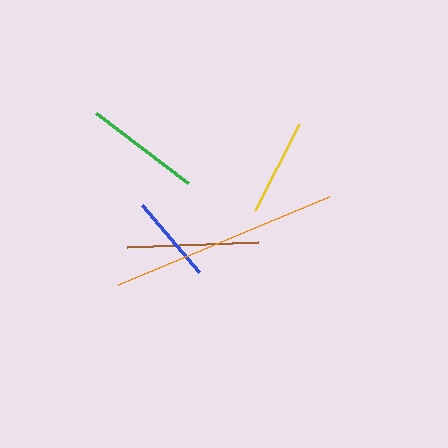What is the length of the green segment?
The green segment is approximately 116 pixels long.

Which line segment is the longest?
The orange line is the longest at approximately 228 pixels.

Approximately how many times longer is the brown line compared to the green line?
The brown line is approximately 1.1 times the length of the green line.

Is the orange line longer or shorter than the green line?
The orange line is longer than the green line.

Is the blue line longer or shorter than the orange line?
The orange line is longer than the blue line.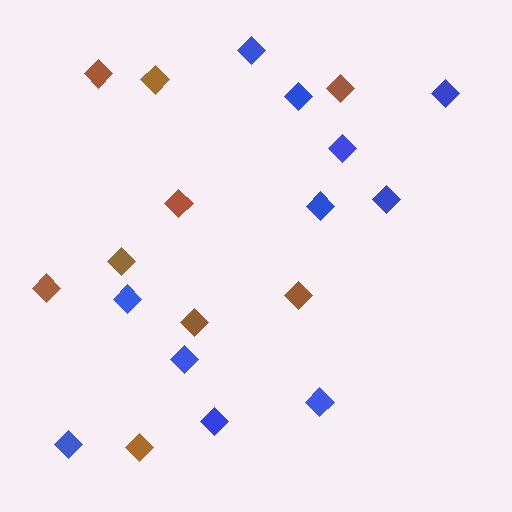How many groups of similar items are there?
There are 2 groups: one group of blue diamonds (11) and one group of brown diamonds (9).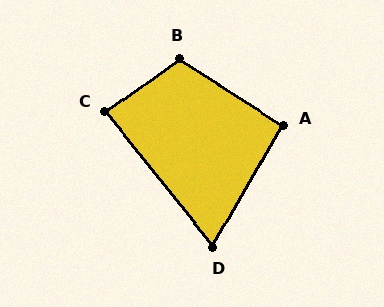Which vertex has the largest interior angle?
B, at approximately 111 degrees.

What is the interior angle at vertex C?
Approximately 87 degrees (approximately right).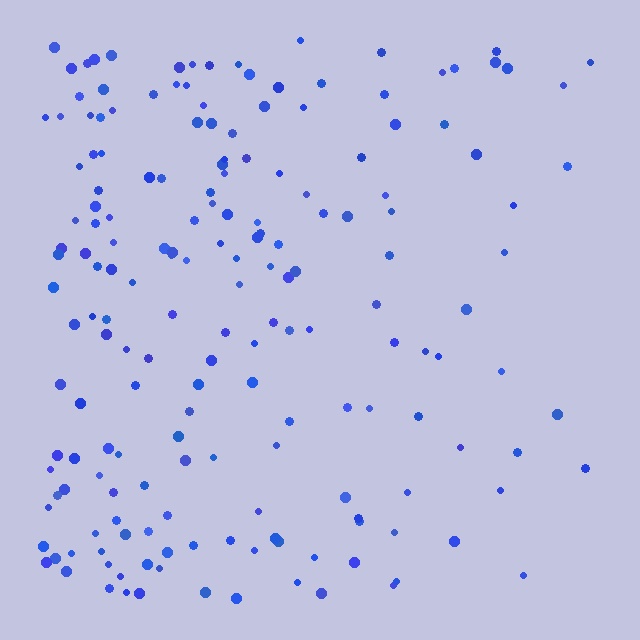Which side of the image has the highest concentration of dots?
The left.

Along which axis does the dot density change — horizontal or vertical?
Horizontal.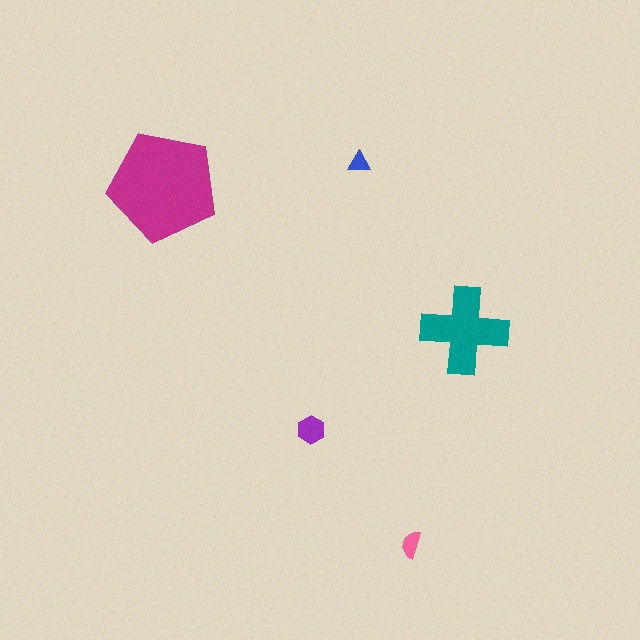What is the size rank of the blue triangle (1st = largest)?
5th.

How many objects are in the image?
There are 5 objects in the image.